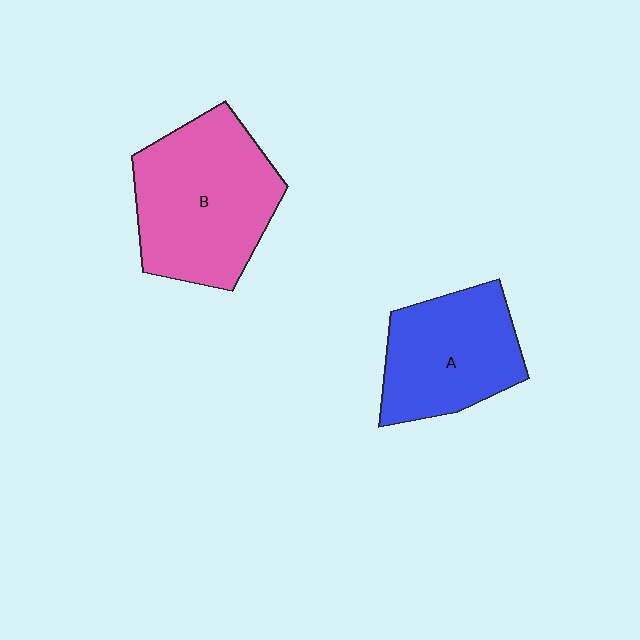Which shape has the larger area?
Shape B (pink).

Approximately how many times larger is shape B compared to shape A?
Approximately 1.3 times.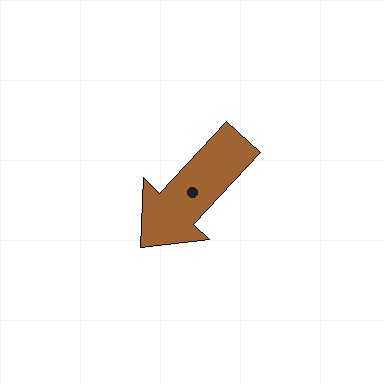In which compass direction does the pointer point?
Southwest.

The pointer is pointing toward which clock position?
Roughly 7 o'clock.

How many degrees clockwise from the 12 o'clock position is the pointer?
Approximately 223 degrees.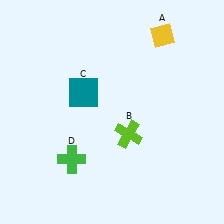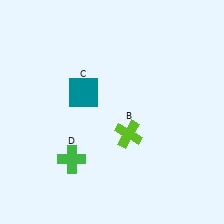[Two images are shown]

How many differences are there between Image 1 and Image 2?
There is 1 difference between the two images.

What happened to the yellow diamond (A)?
The yellow diamond (A) was removed in Image 2. It was in the top-right area of Image 1.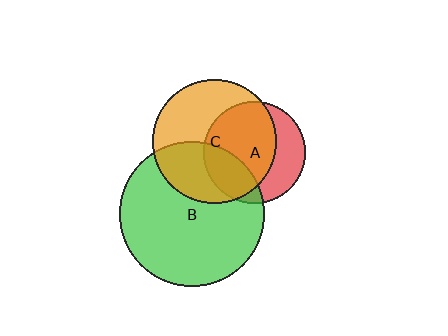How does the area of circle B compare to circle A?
Approximately 2.0 times.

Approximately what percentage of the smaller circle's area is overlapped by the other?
Approximately 40%.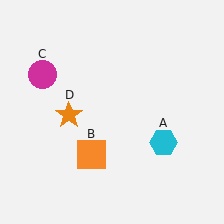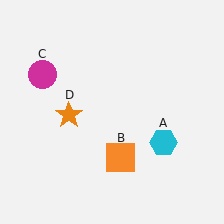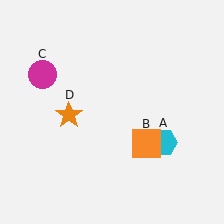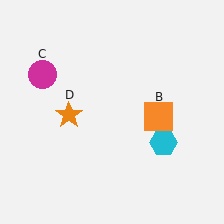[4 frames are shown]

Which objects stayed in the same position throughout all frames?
Cyan hexagon (object A) and magenta circle (object C) and orange star (object D) remained stationary.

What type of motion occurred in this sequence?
The orange square (object B) rotated counterclockwise around the center of the scene.